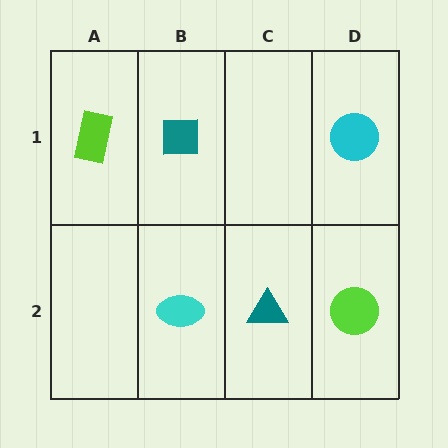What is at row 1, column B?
A teal square.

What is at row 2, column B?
A cyan ellipse.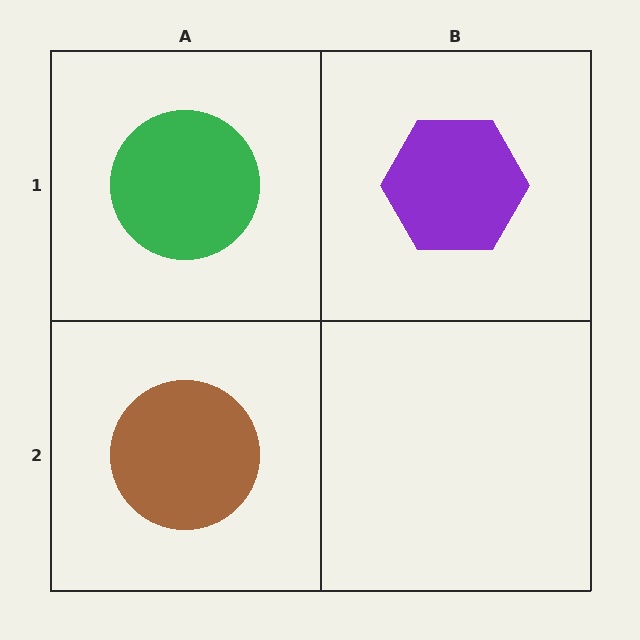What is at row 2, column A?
A brown circle.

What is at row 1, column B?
A purple hexagon.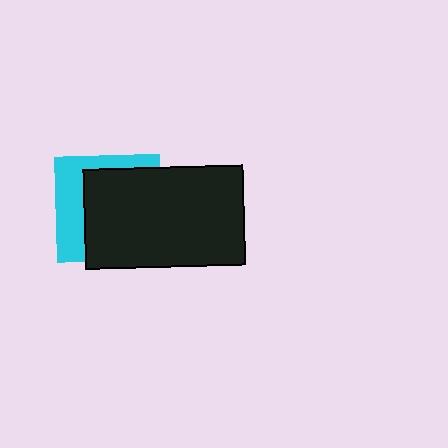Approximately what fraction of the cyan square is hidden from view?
Roughly 64% of the cyan square is hidden behind the black rectangle.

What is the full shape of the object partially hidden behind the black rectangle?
The partially hidden object is a cyan square.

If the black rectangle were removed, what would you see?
You would see the complete cyan square.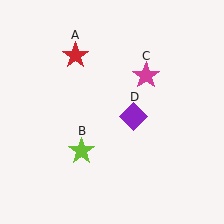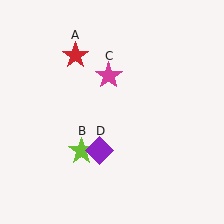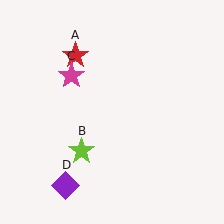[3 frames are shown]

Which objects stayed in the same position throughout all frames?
Red star (object A) and lime star (object B) remained stationary.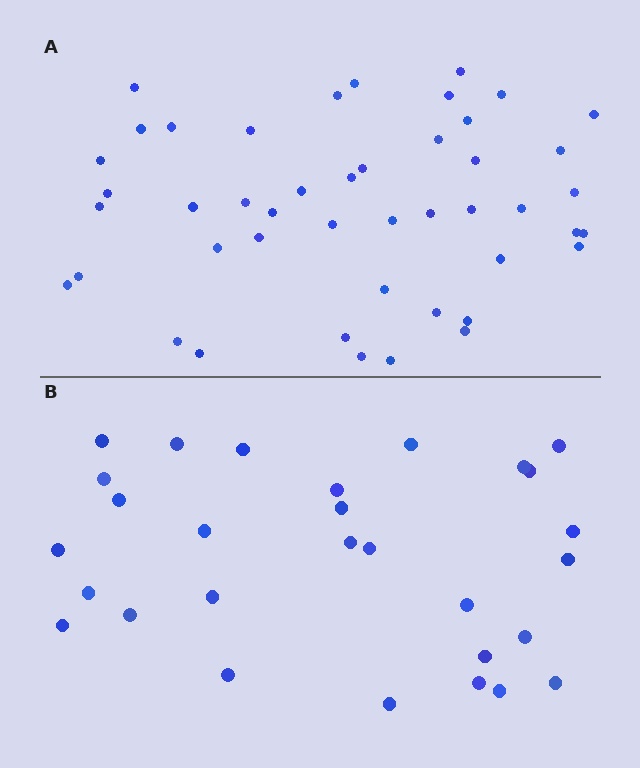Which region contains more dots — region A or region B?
Region A (the top region) has more dots.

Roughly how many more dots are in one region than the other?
Region A has approximately 15 more dots than region B.